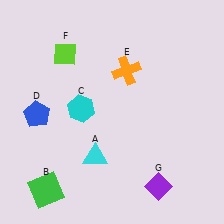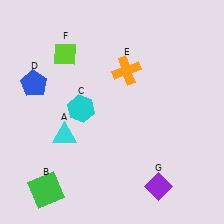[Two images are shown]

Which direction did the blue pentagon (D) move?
The blue pentagon (D) moved up.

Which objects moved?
The objects that moved are: the cyan triangle (A), the blue pentagon (D).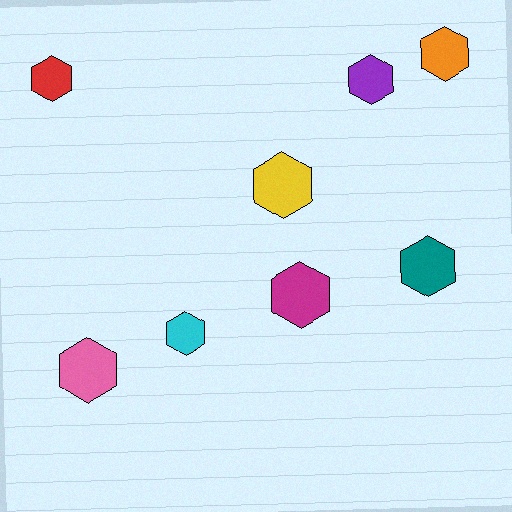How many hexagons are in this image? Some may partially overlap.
There are 8 hexagons.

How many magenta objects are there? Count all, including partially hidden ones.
There is 1 magenta object.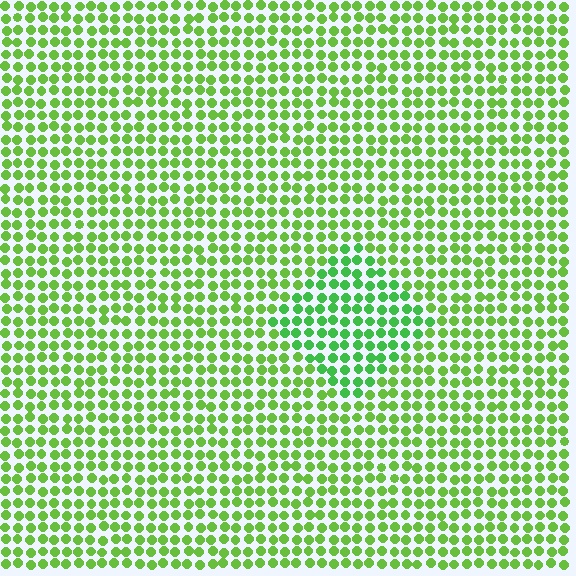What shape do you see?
I see a diamond.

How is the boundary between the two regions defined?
The boundary is defined purely by a slight shift in hue (about 24 degrees). Spacing, size, and orientation are identical on both sides.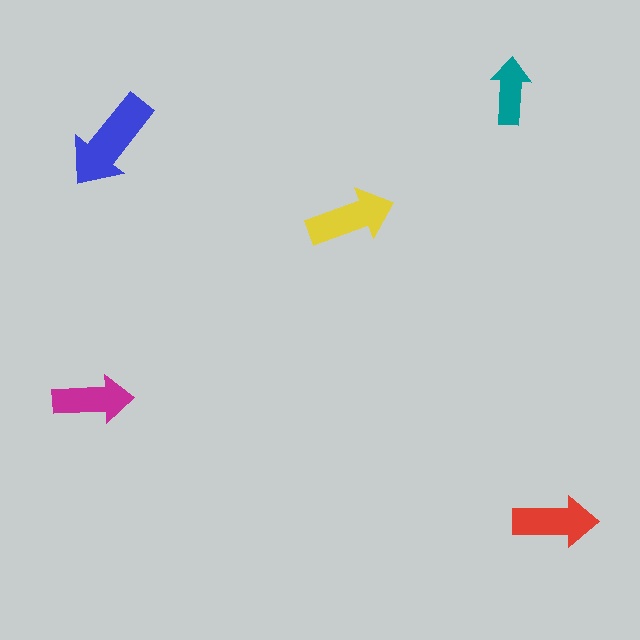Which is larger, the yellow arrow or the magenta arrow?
The yellow one.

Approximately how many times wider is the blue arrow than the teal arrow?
About 1.5 times wider.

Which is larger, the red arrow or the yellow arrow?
The yellow one.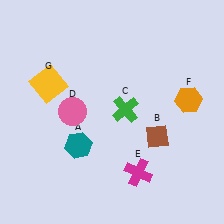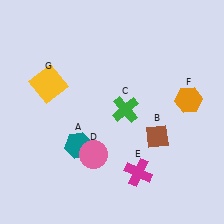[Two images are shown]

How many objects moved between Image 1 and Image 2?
1 object moved between the two images.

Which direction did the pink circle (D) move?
The pink circle (D) moved down.